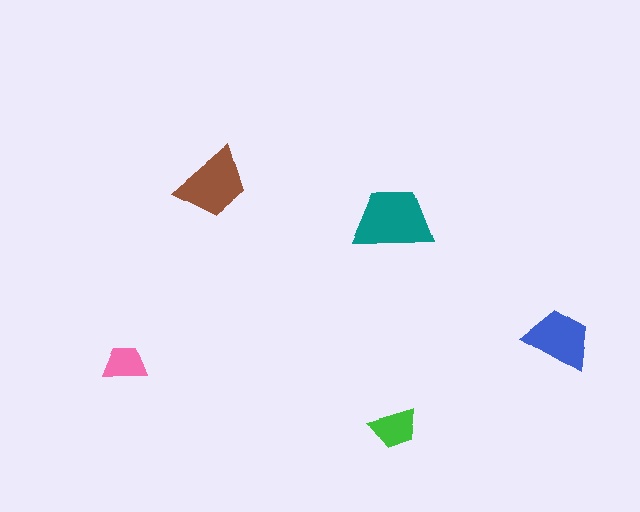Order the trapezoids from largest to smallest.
the teal one, the brown one, the blue one, the green one, the pink one.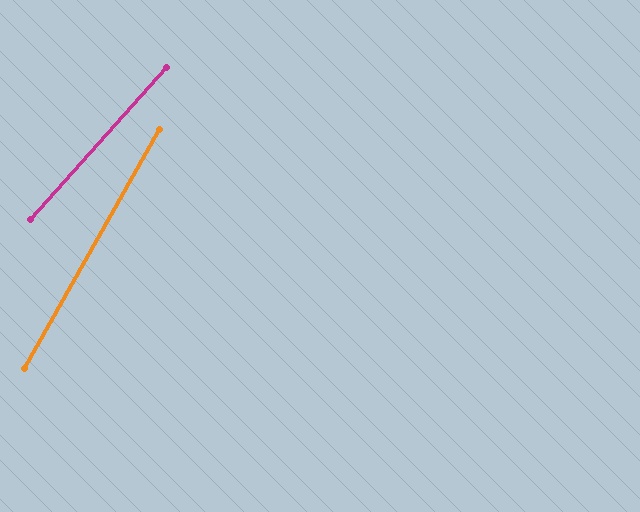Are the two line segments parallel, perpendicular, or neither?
Neither parallel nor perpendicular — they differ by about 12°.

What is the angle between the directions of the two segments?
Approximately 12 degrees.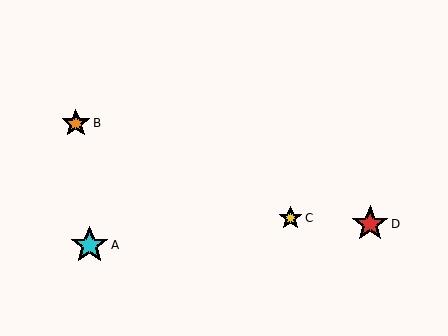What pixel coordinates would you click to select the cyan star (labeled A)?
Click at (89, 245) to select the cyan star A.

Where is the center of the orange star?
The center of the orange star is at (76, 123).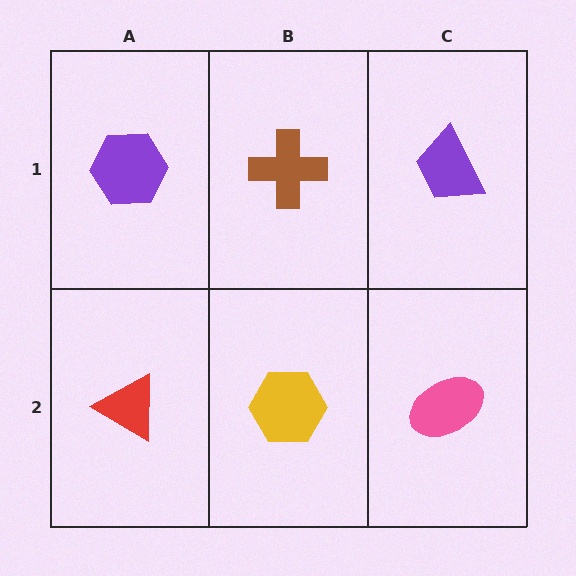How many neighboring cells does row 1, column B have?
3.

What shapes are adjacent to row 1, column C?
A pink ellipse (row 2, column C), a brown cross (row 1, column B).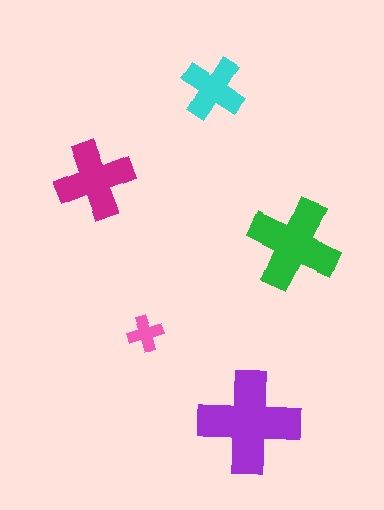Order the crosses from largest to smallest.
the purple one, the green one, the magenta one, the cyan one, the pink one.